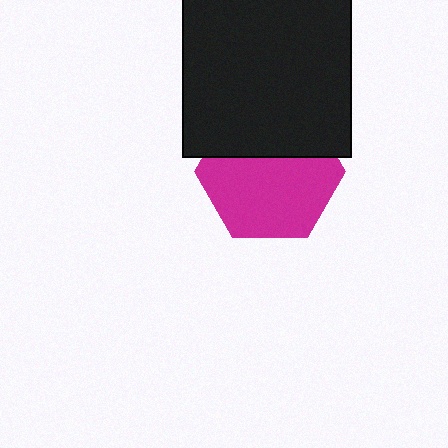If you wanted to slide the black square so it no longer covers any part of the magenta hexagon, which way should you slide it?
Slide it up — that is the most direct way to separate the two shapes.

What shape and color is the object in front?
The object in front is a black square.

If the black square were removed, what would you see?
You would see the complete magenta hexagon.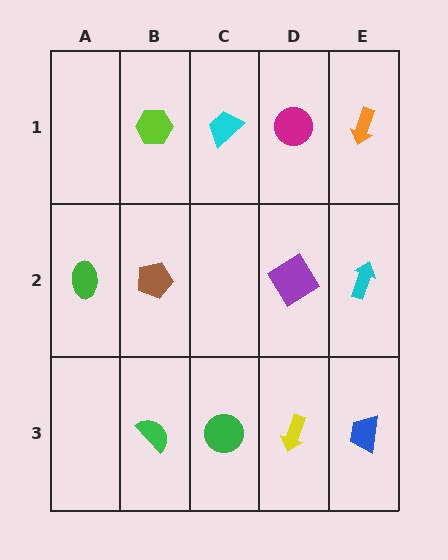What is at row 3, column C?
A green circle.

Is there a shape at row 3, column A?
No, that cell is empty.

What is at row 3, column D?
A yellow arrow.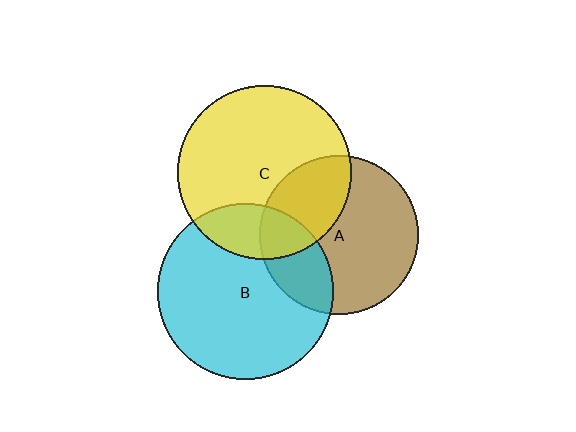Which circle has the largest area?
Circle B (cyan).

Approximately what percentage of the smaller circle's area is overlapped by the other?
Approximately 20%.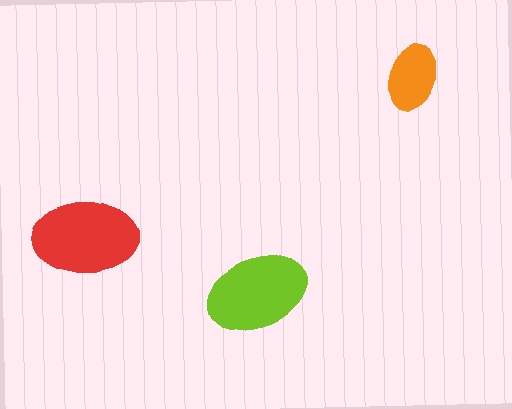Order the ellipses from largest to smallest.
the red one, the lime one, the orange one.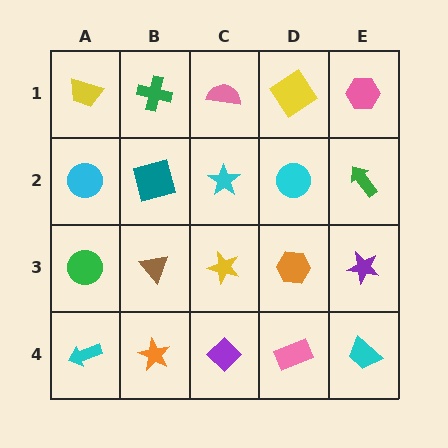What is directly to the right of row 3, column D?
A purple star.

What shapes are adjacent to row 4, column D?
An orange hexagon (row 3, column D), a purple diamond (row 4, column C), a cyan trapezoid (row 4, column E).